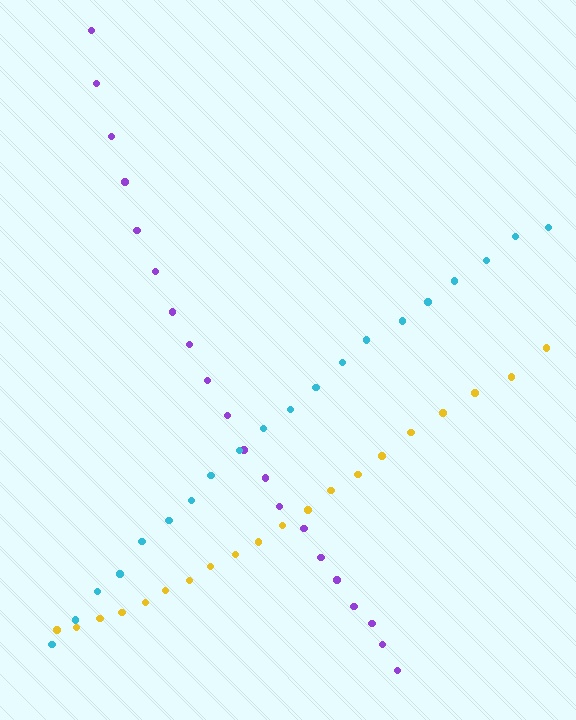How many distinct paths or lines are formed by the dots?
There are 3 distinct paths.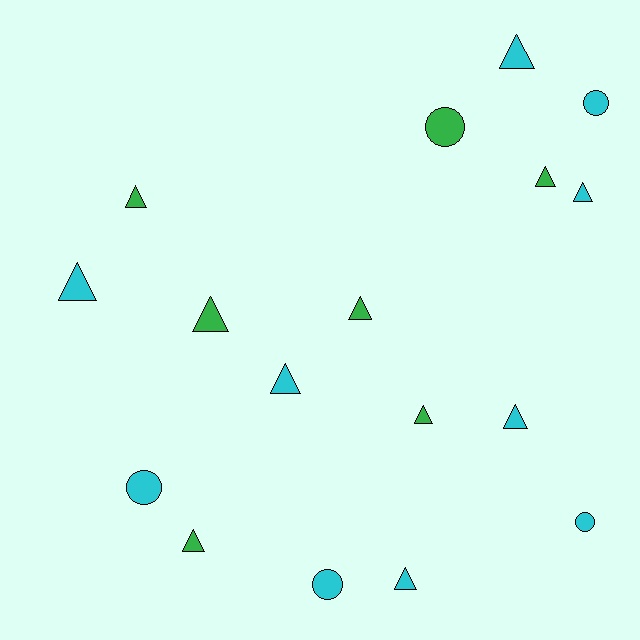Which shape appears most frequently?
Triangle, with 12 objects.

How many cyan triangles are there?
There are 6 cyan triangles.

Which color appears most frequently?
Cyan, with 10 objects.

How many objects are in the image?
There are 17 objects.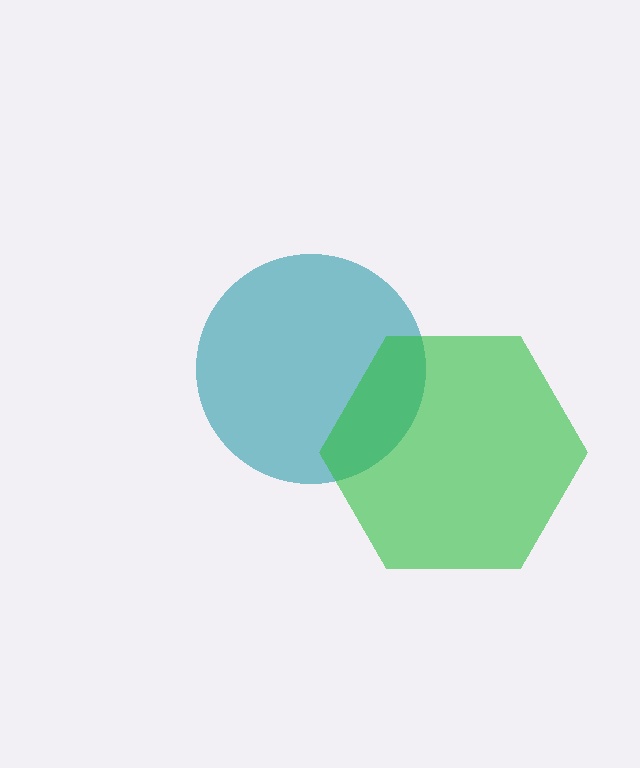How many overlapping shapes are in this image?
There are 2 overlapping shapes in the image.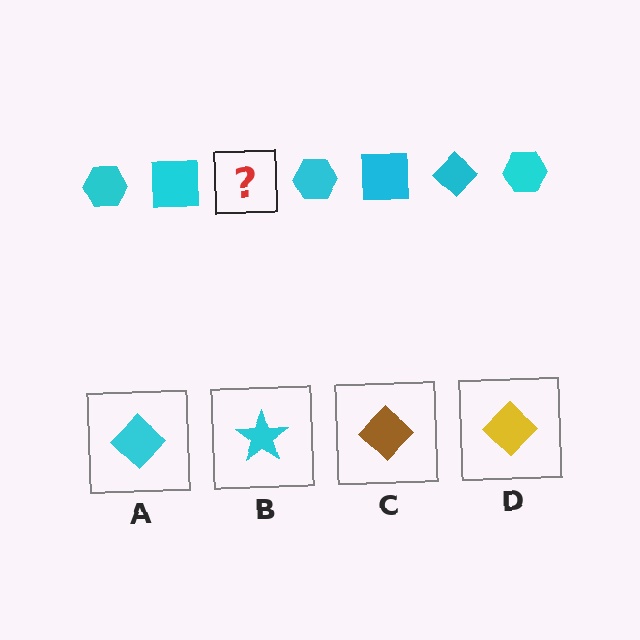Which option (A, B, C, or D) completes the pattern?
A.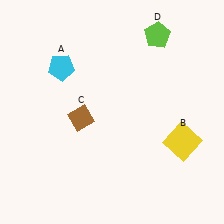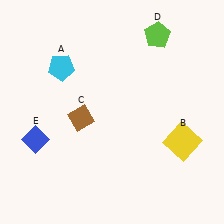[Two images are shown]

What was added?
A blue diamond (E) was added in Image 2.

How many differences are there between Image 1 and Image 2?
There is 1 difference between the two images.